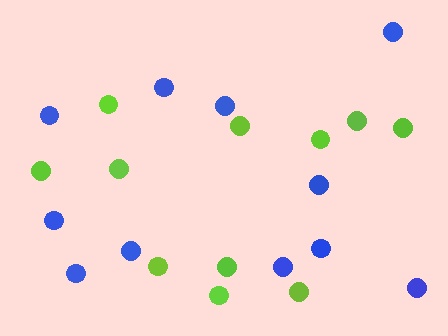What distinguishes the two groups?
There are 2 groups: one group of lime circles (11) and one group of blue circles (11).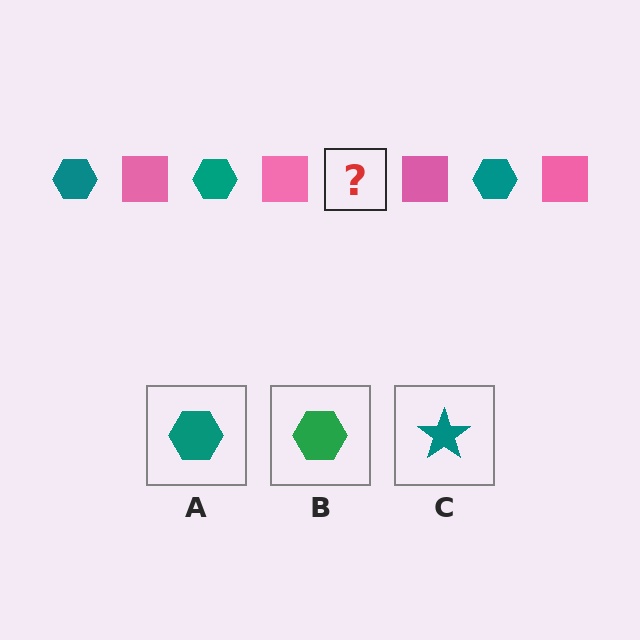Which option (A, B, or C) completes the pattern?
A.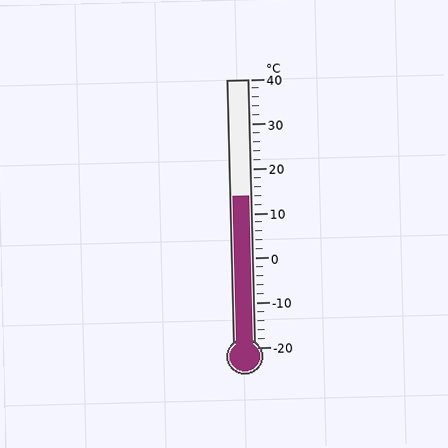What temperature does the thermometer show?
The thermometer shows approximately 14°C.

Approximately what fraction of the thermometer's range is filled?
The thermometer is filled to approximately 55% of its range.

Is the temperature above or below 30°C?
The temperature is below 30°C.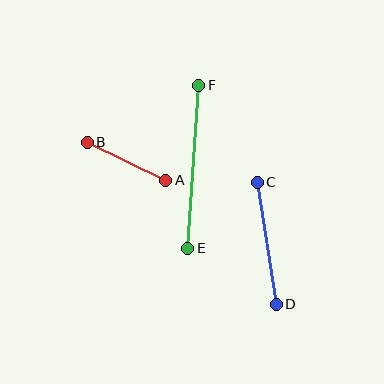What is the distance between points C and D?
The distance is approximately 123 pixels.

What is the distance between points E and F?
The distance is approximately 163 pixels.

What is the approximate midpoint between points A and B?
The midpoint is at approximately (126, 161) pixels.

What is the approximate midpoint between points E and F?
The midpoint is at approximately (193, 167) pixels.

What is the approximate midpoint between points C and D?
The midpoint is at approximately (267, 243) pixels.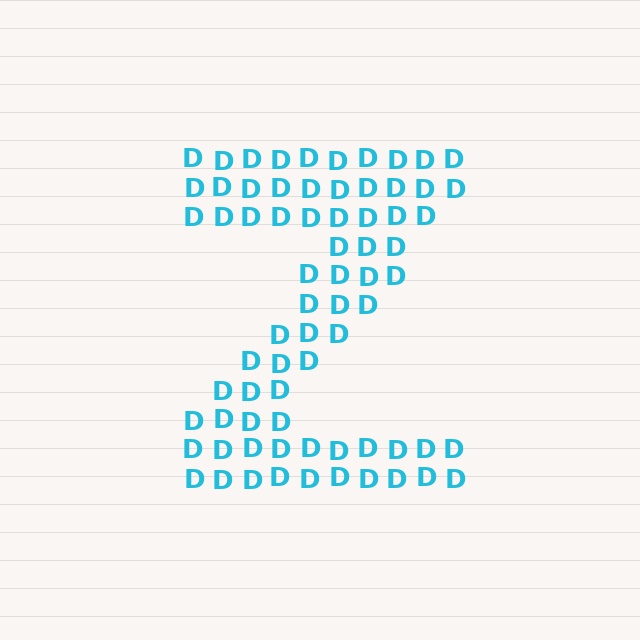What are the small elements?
The small elements are letter D's.